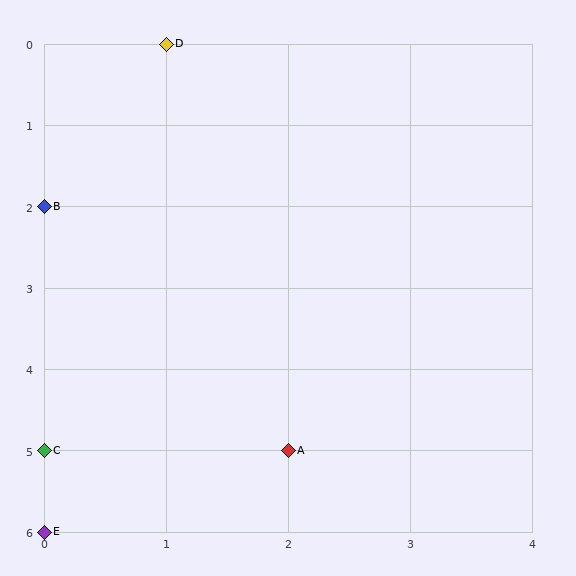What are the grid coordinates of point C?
Point C is at grid coordinates (0, 5).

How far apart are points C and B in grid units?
Points C and B are 3 rows apart.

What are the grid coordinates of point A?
Point A is at grid coordinates (2, 5).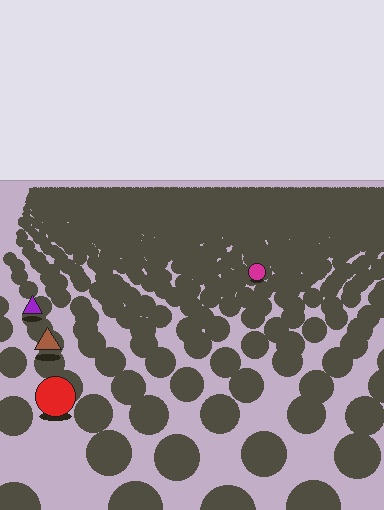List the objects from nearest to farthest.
From nearest to farthest: the red circle, the brown triangle, the purple triangle, the magenta circle.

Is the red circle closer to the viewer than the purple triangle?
Yes. The red circle is closer — you can tell from the texture gradient: the ground texture is coarser near it.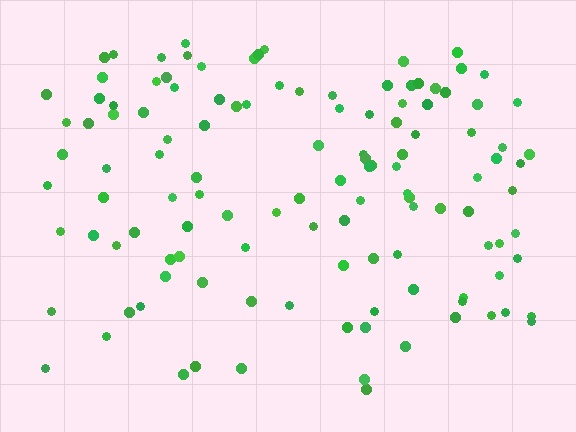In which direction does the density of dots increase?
From bottom to top, with the top side densest.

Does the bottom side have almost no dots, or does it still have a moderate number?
Still a moderate number, just noticeably fewer than the top.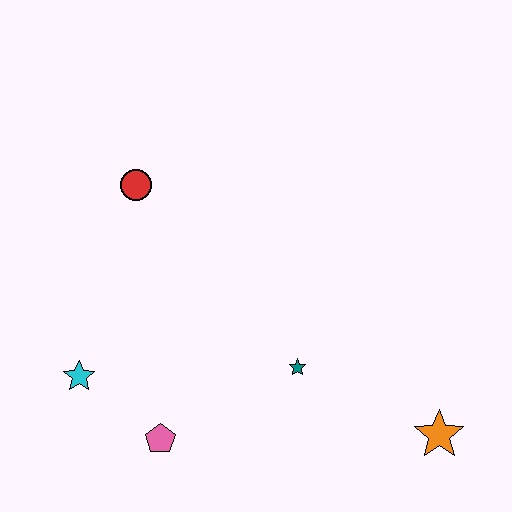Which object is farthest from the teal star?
The red circle is farthest from the teal star.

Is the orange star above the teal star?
No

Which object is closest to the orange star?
The teal star is closest to the orange star.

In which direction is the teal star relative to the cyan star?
The teal star is to the right of the cyan star.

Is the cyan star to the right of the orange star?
No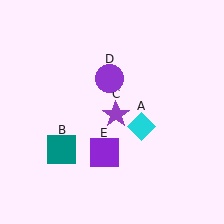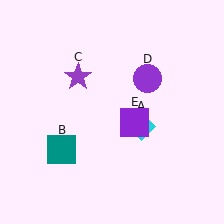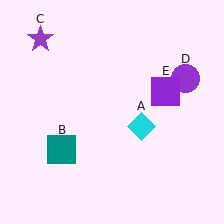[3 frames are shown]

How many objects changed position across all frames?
3 objects changed position: purple star (object C), purple circle (object D), purple square (object E).